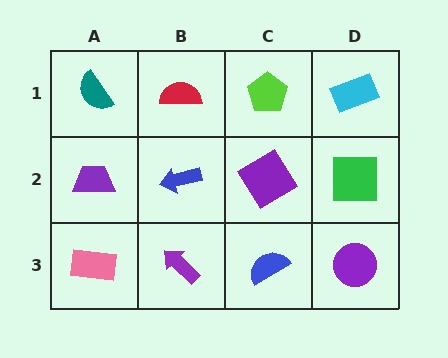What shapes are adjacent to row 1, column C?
A purple diamond (row 2, column C), a red semicircle (row 1, column B), a cyan rectangle (row 1, column D).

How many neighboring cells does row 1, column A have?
2.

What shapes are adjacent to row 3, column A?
A purple trapezoid (row 2, column A), a purple arrow (row 3, column B).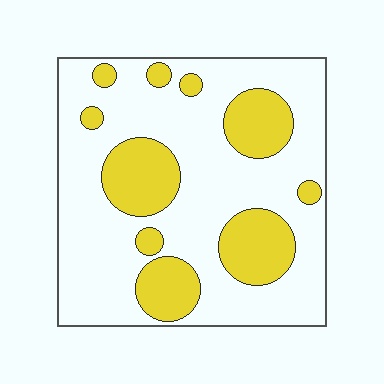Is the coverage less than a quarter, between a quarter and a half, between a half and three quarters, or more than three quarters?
Between a quarter and a half.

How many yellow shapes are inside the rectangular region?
10.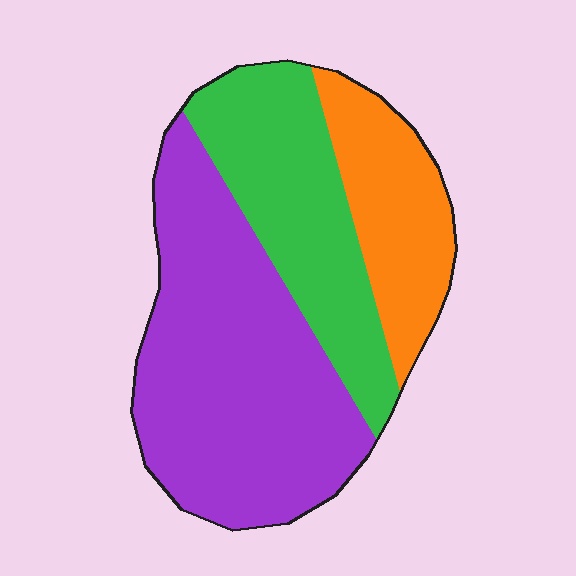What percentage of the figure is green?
Green takes up between a quarter and a half of the figure.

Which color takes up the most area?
Purple, at roughly 50%.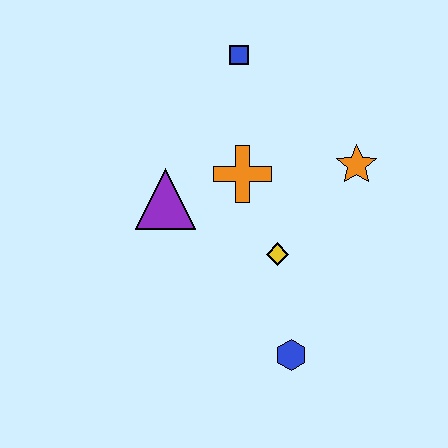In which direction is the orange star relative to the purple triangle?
The orange star is to the right of the purple triangle.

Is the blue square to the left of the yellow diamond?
Yes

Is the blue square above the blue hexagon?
Yes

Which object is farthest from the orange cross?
The blue hexagon is farthest from the orange cross.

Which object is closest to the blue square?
The orange cross is closest to the blue square.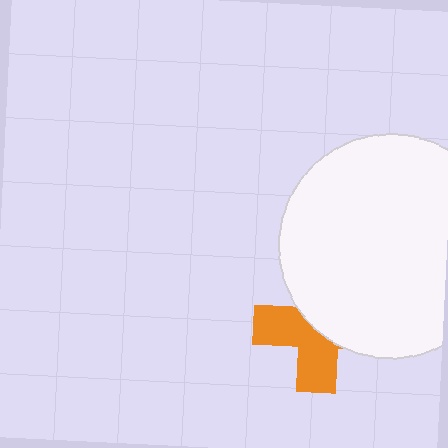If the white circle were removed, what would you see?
You would see the complete orange cross.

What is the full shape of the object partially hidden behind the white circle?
The partially hidden object is an orange cross.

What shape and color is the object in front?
The object in front is a white circle.